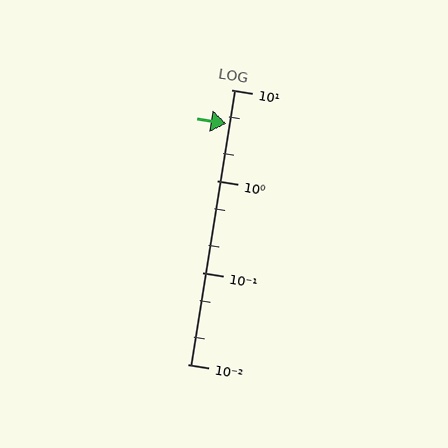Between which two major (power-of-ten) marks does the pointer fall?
The pointer is between 1 and 10.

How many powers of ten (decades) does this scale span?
The scale spans 3 decades, from 0.01 to 10.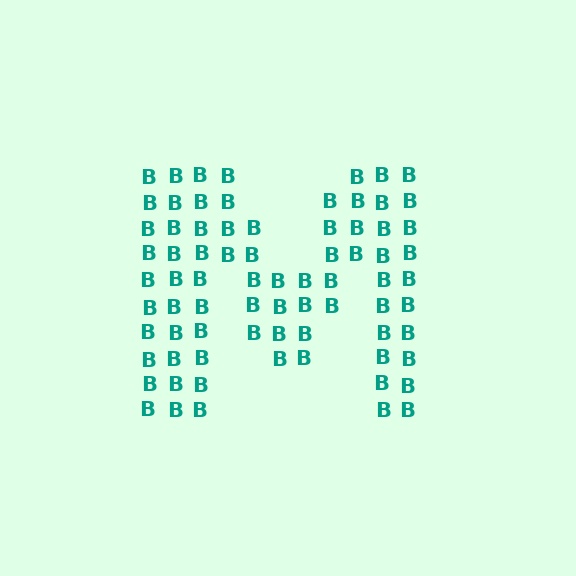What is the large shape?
The large shape is the letter M.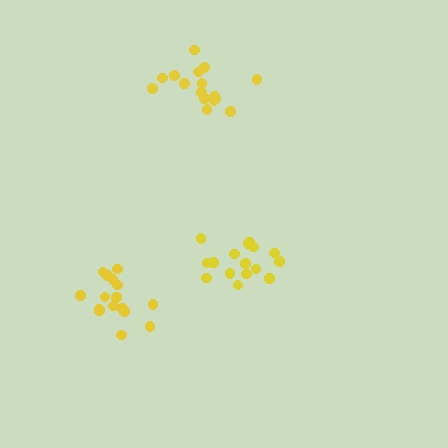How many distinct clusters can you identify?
There are 3 distinct clusters.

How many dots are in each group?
Group 1: 16 dots, Group 2: 16 dots, Group 3: 16 dots (48 total).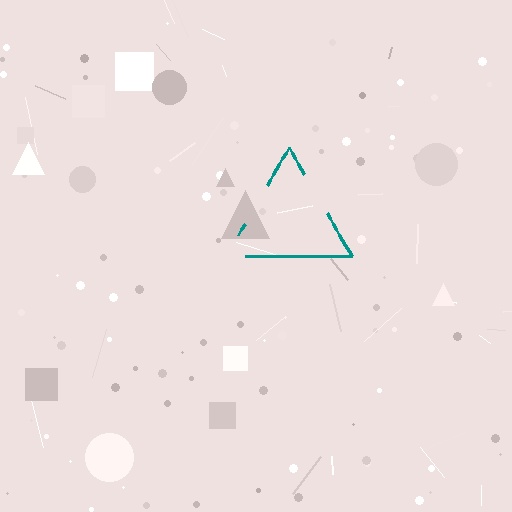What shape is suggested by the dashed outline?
The dashed outline suggests a triangle.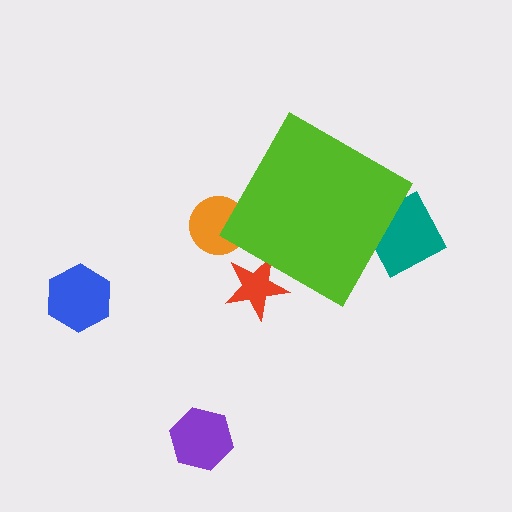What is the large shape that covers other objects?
A lime diamond.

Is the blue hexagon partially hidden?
No, the blue hexagon is fully visible.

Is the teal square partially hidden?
Yes, the teal square is partially hidden behind the lime diamond.